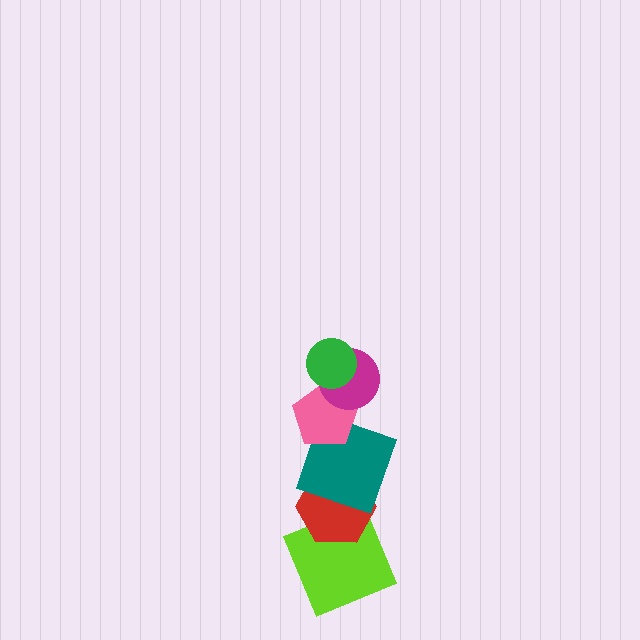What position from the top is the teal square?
The teal square is 4th from the top.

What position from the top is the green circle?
The green circle is 1st from the top.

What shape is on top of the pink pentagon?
The magenta circle is on top of the pink pentagon.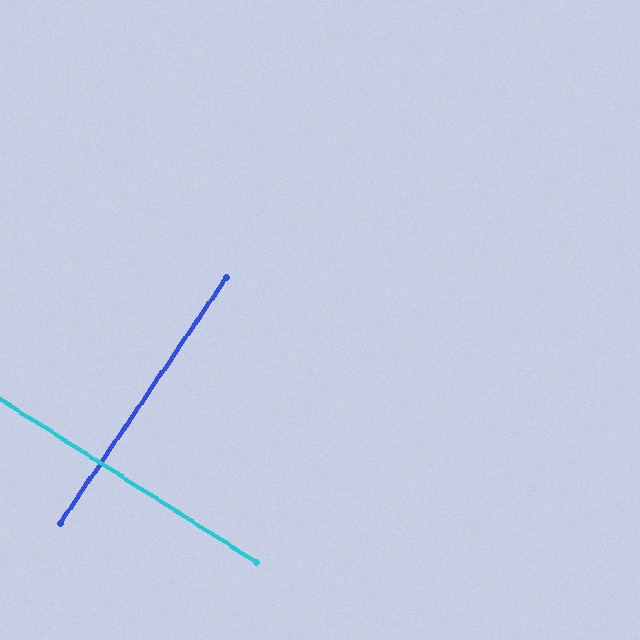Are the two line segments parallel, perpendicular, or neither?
Perpendicular — they meet at approximately 88°.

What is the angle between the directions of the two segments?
Approximately 88 degrees.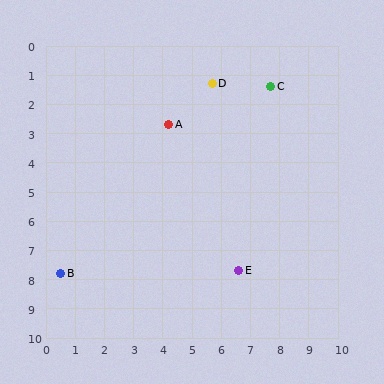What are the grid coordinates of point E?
Point E is at approximately (6.6, 7.7).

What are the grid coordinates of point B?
Point B is at approximately (0.5, 7.8).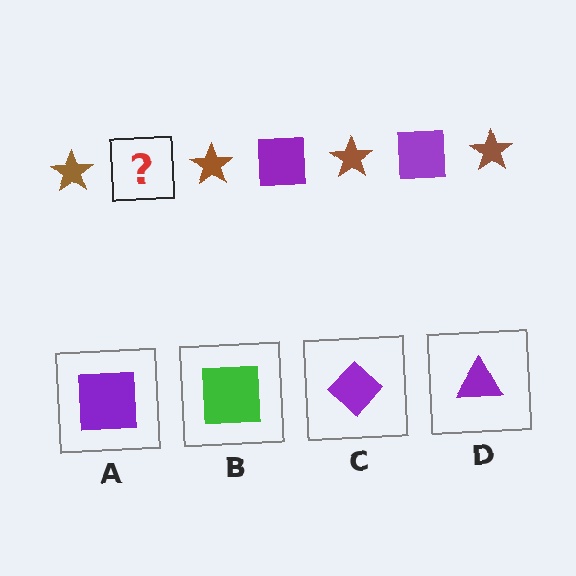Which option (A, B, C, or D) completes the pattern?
A.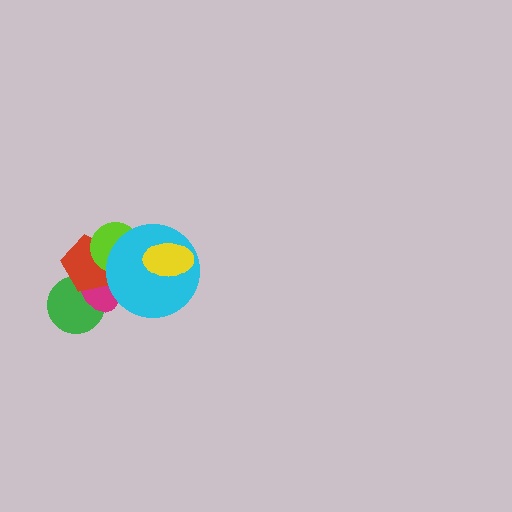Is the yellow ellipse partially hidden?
No, no other shape covers it.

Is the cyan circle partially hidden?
Yes, it is partially covered by another shape.